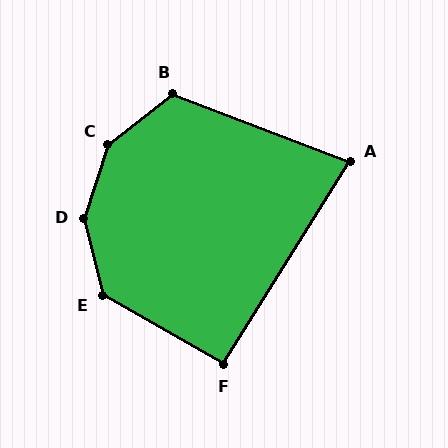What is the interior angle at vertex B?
Approximately 120 degrees (obtuse).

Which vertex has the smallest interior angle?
A, at approximately 79 degrees.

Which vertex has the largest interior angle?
D, at approximately 148 degrees.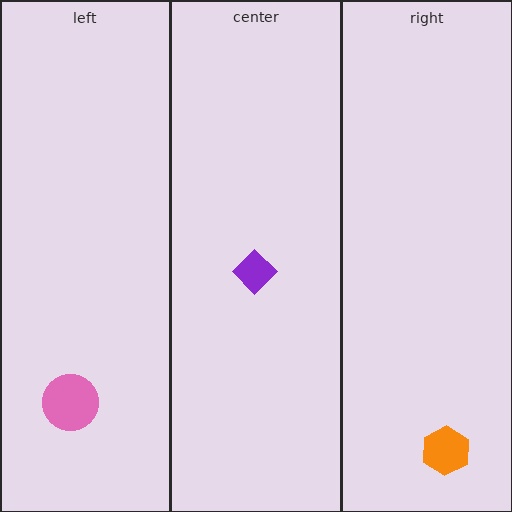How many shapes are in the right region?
1.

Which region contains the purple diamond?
The center region.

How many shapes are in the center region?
1.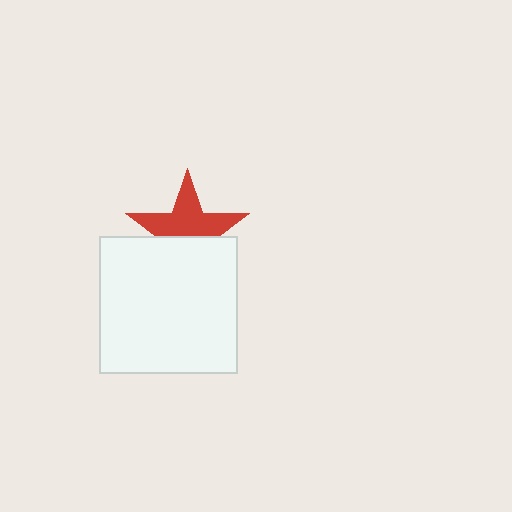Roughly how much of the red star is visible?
About half of it is visible (roughly 56%).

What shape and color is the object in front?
The object in front is a white square.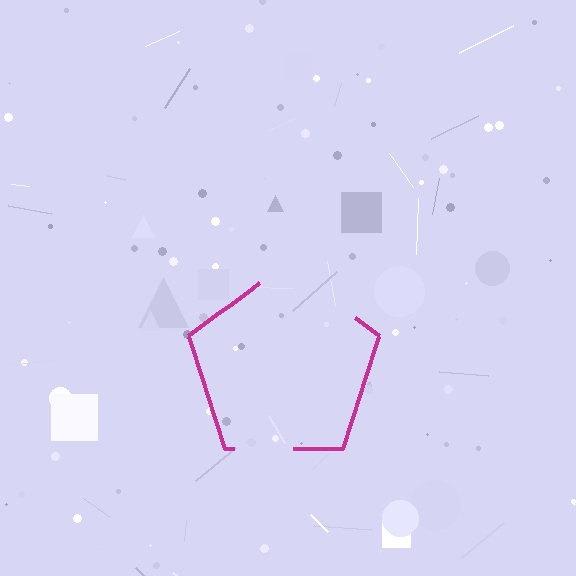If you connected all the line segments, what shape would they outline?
They would outline a pentagon.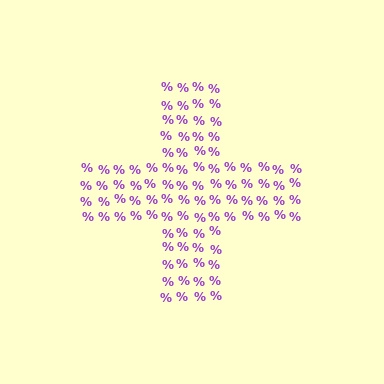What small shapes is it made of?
It is made of small percent signs.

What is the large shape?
The large shape is a cross.